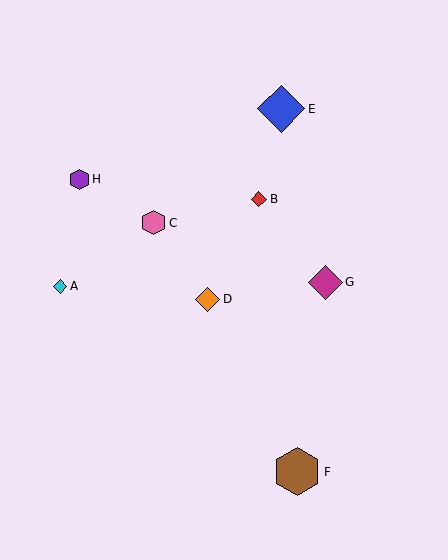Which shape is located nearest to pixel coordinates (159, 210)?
The pink hexagon (labeled C) at (153, 223) is nearest to that location.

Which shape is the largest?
The brown hexagon (labeled F) is the largest.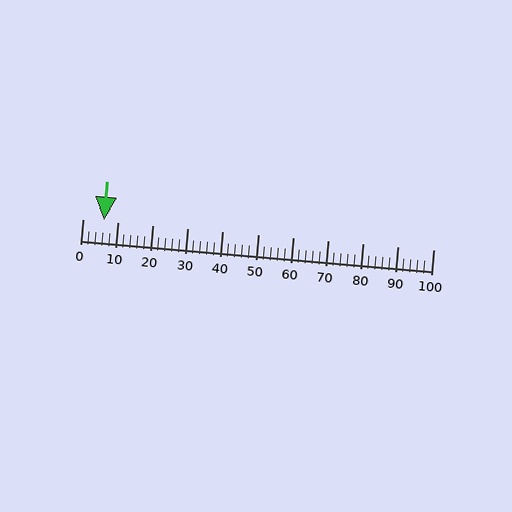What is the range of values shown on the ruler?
The ruler shows values from 0 to 100.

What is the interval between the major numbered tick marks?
The major tick marks are spaced 10 units apart.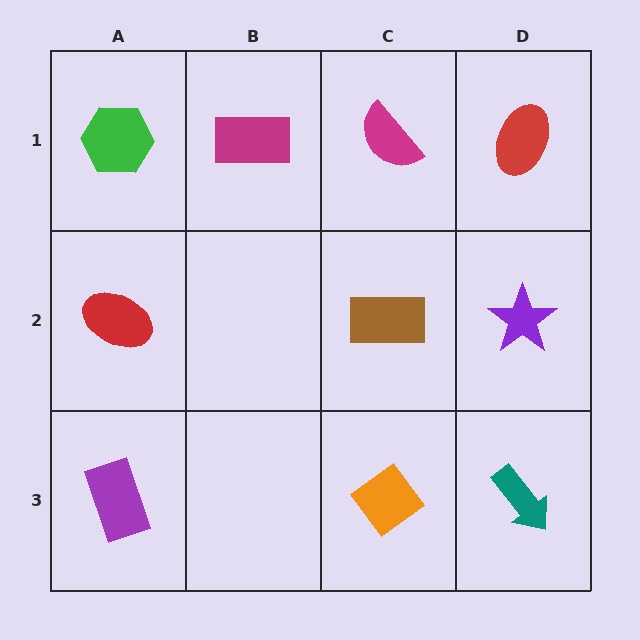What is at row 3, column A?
A purple rectangle.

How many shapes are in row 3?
3 shapes.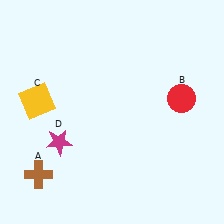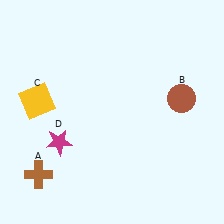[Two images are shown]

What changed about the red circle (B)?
In Image 1, B is red. In Image 2, it changed to brown.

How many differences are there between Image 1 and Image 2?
There is 1 difference between the two images.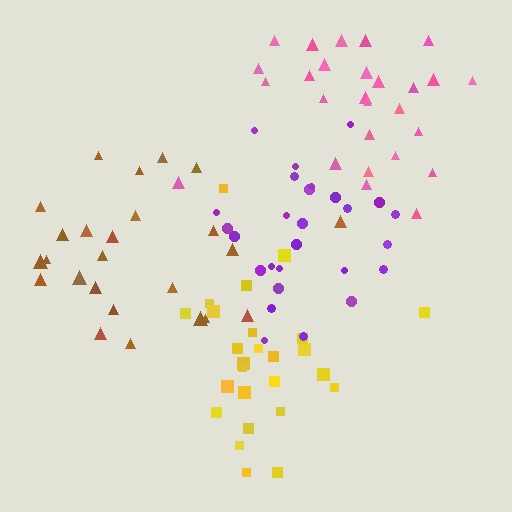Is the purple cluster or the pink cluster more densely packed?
Purple.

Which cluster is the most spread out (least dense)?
Brown.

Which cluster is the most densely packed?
Purple.